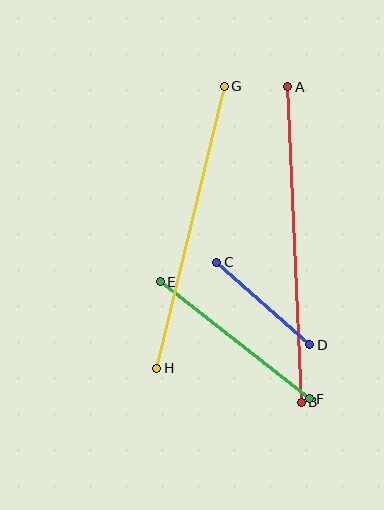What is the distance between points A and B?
The distance is approximately 316 pixels.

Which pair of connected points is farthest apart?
Points A and B are farthest apart.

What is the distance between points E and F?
The distance is approximately 190 pixels.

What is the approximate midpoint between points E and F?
The midpoint is at approximately (235, 340) pixels.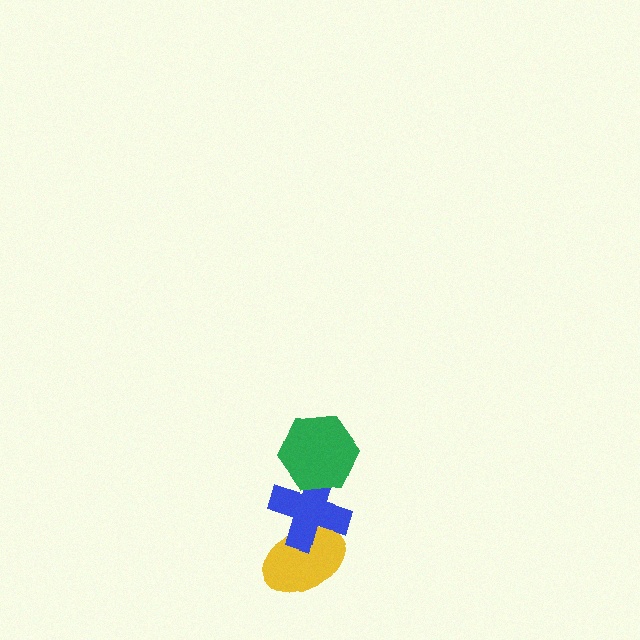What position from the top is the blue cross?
The blue cross is 2nd from the top.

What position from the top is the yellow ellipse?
The yellow ellipse is 3rd from the top.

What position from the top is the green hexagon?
The green hexagon is 1st from the top.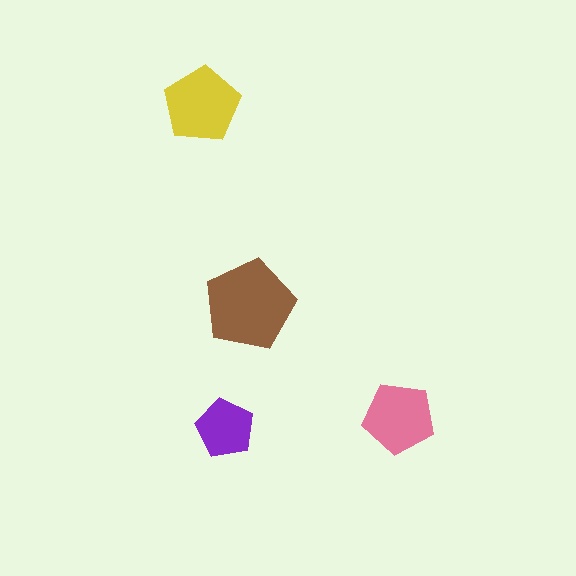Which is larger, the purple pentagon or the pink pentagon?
The pink one.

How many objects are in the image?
There are 4 objects in the image.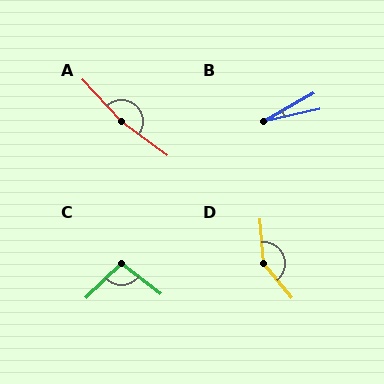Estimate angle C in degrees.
Approximately 98 degrees.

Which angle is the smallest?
B, at approximately 16 degrees.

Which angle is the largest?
A, at approximately 170 degrees.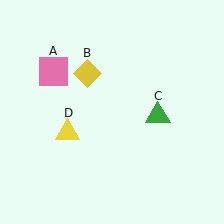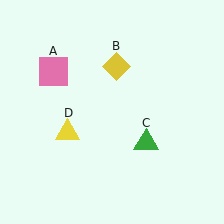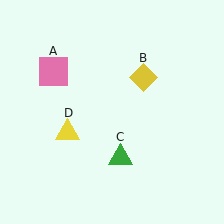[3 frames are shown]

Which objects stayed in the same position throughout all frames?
Pink square (object A) and yellow triangle (object D) remained stationary.